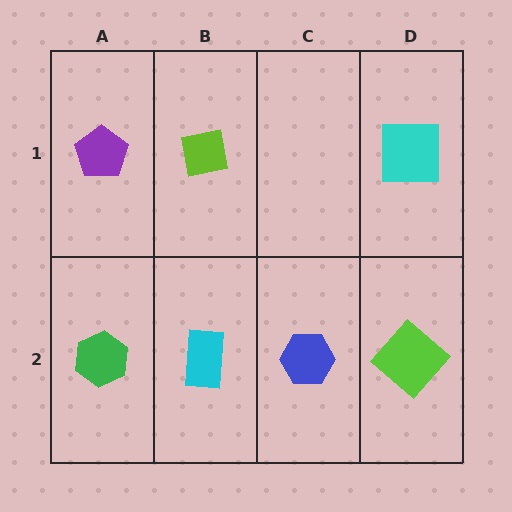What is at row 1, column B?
A lime square.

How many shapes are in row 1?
3 shapes.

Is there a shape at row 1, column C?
No, that cell is empty.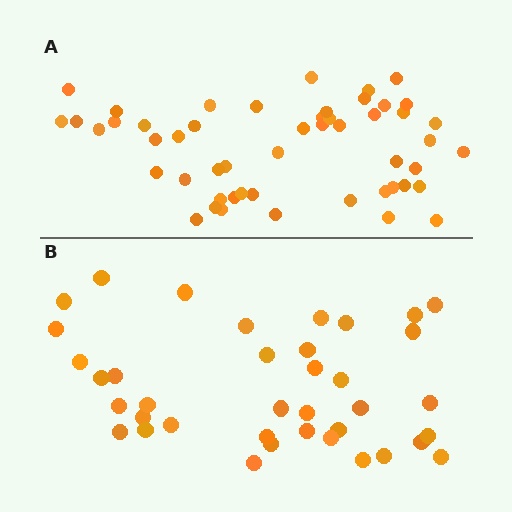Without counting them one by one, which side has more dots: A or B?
Region A (the top region) has more dots.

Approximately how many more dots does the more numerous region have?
Region A has approximately 15 more dots than region B.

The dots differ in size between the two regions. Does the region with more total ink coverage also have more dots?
No. Region B has more total ink coverage because its dots are larger, but region A actually contains more individual dots. Total area can be misleading — the number of items is what matters here.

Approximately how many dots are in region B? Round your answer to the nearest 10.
About 40 dots. (The exact count is 38, which rounds to 40.)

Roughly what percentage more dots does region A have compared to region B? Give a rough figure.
About 35% more.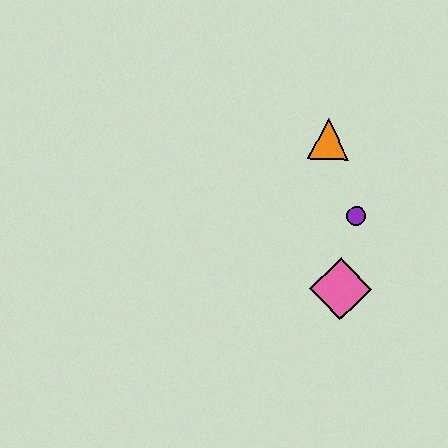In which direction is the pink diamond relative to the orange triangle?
The pink diamond is below the orange triangle.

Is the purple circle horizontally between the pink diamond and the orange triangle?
No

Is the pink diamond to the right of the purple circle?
No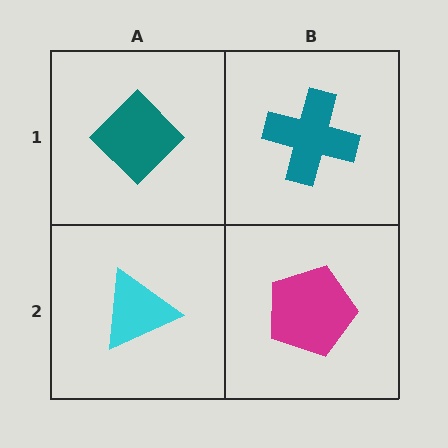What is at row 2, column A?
A cyan triangle.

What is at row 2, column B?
A magenta pentagon.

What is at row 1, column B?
A teal cross.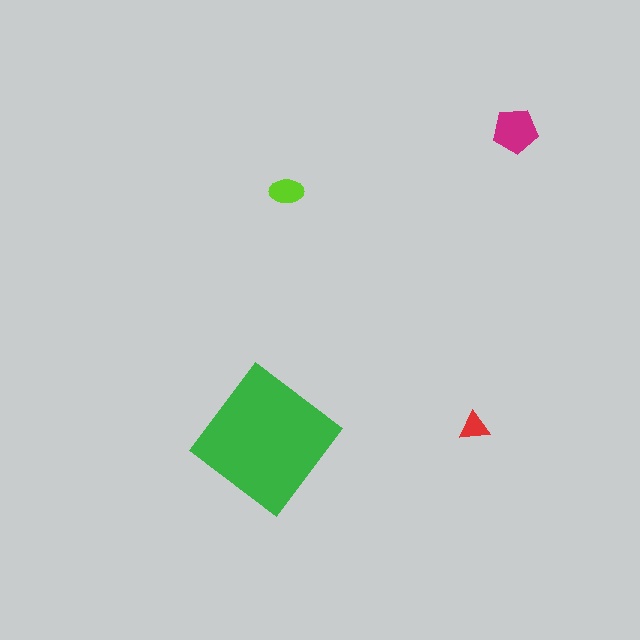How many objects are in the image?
There are 4 objects in the image.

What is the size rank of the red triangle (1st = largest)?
4th.